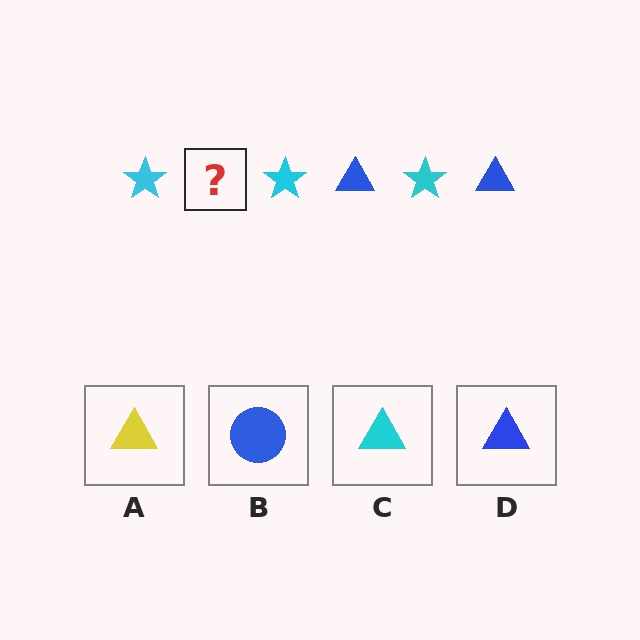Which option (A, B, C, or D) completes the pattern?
D.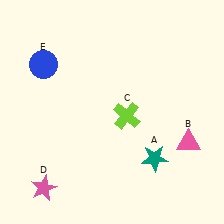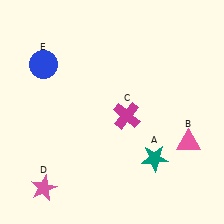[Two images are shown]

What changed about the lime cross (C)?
In Image 1, C is lime. In Image 2, it changed to magenta.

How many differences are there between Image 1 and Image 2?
There is 1 difference between the two images.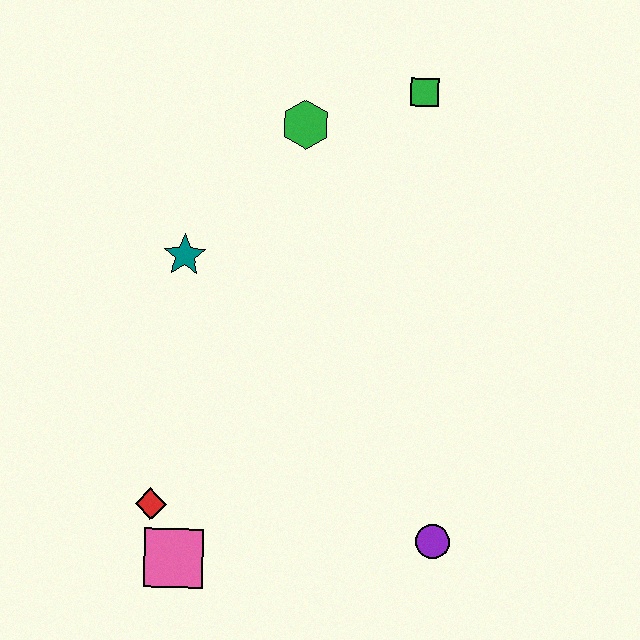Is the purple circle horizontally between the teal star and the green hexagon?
No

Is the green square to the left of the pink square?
No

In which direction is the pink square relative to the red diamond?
The pink square is below the red diamond.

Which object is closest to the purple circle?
The pink square is closest to the purple circle.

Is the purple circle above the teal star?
No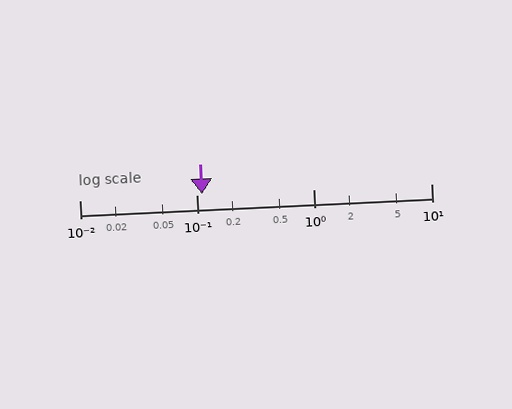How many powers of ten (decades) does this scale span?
The scale spans 3 decades, from 0.01 to 10.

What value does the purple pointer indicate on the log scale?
The pointer indicates approximately 0.11.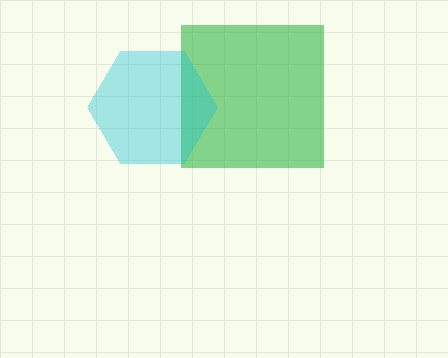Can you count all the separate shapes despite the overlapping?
Yes, there are 2 separate shapes.